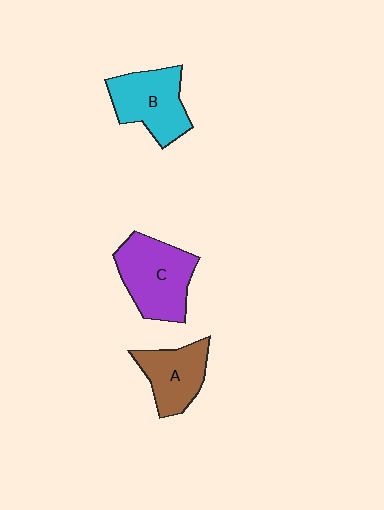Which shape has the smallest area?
Shape A (brown).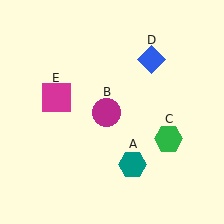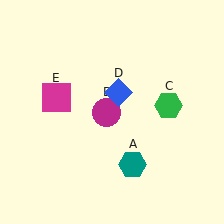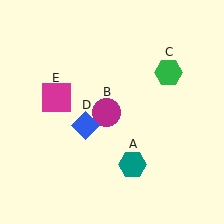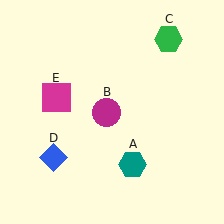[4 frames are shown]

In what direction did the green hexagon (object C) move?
The green hexagon (object C) moved up.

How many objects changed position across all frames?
2 objects changed position: green hexagon (object C), blue diamond (object D).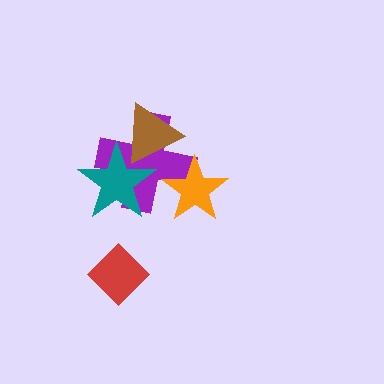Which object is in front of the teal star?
The brown triangle is in front of the teal star.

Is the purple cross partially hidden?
Yes, it is partially covered by another shape.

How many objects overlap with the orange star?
1 object overlaps with the orange star.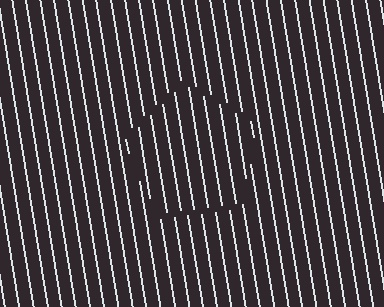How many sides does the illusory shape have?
5 sides — the line-ends trace a pentagon.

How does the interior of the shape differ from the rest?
The interior of the shape contains the same grating, shifted by half a period — the contour is defined by the phase discontinuity where line-ends from the inner and outer gratings abut.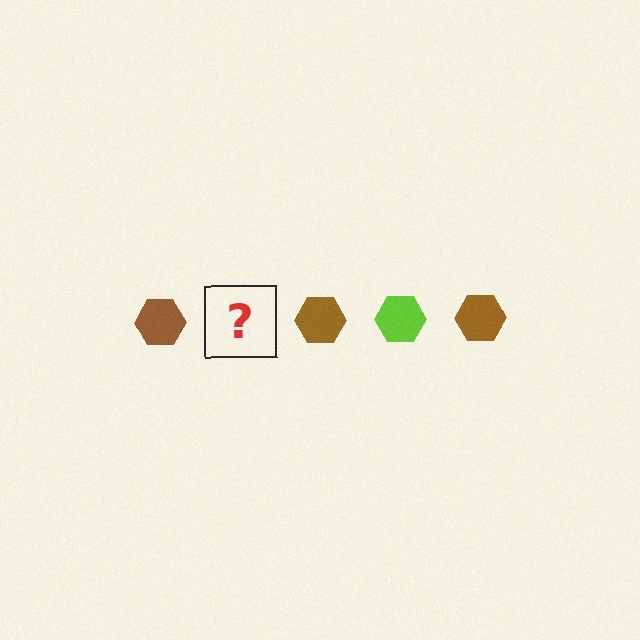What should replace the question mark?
The question mark should be replaced with a lime hexagon.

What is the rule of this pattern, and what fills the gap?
The rule is that the pattern cycles through brown, lime hexagons. The gap should be filled with a lime hexagon.